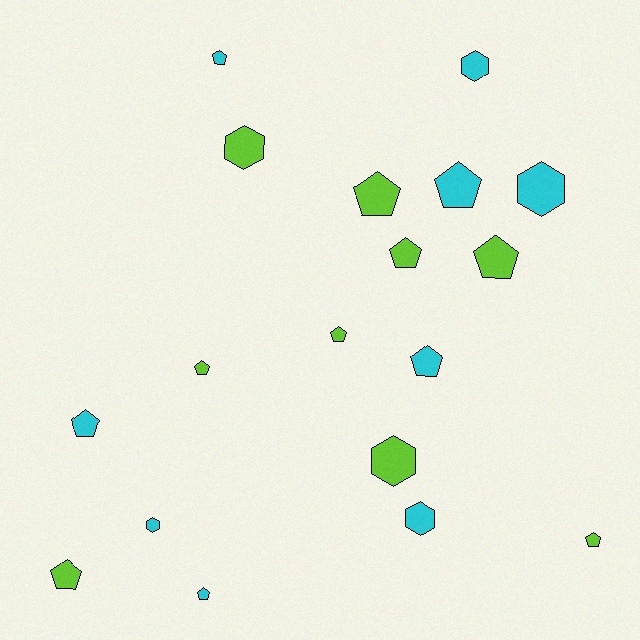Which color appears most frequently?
Lime, with 9 objects.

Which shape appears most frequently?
Pentagon, with 12 objects.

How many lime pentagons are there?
There are 7 lime pentagons.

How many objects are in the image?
There are 18 objects.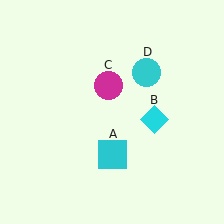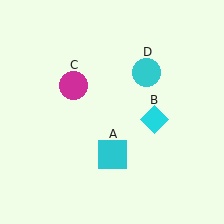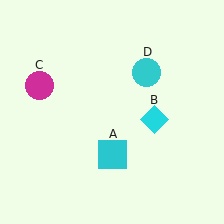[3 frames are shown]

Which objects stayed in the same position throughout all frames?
Cyan square (object A) and cyan diamond (object B) and cyan circle (object D) remained stationary.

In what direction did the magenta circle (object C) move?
The magenta circle (object C) moved left.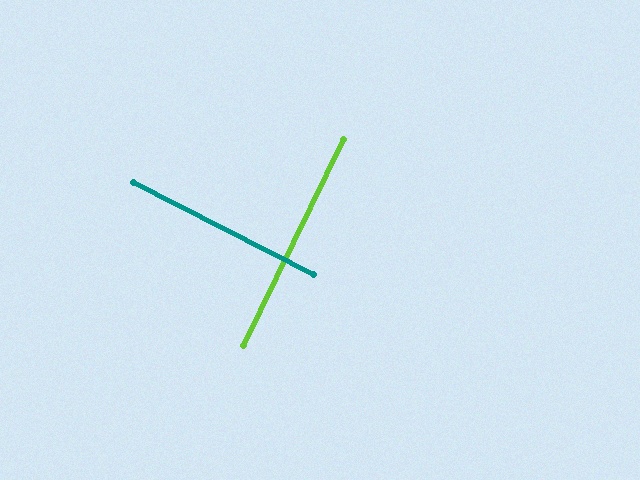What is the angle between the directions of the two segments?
Approximately 89 degrees.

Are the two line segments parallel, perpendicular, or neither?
Perpendicular — they meet at approximately 89°.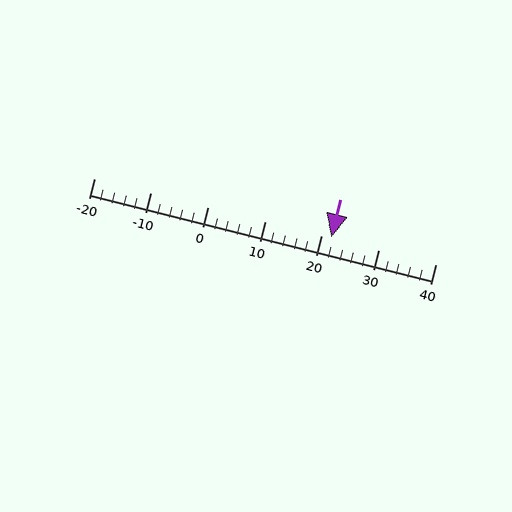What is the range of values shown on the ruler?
The ruler shows values from -20 to 40.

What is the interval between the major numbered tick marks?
The major tick marks are spaced 10 units apart.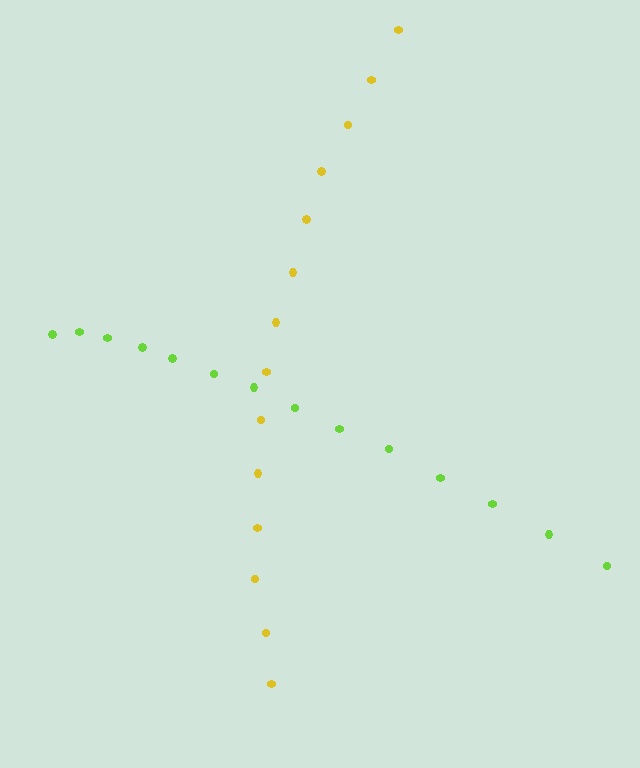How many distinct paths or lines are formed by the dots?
There are 2 distinct paths.